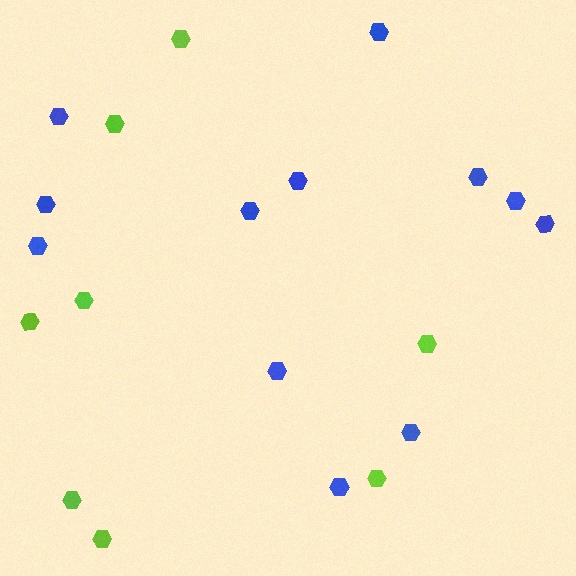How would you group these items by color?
There are 2 groups: one group of blue hexagons (12) and one group of lime hexagons (8).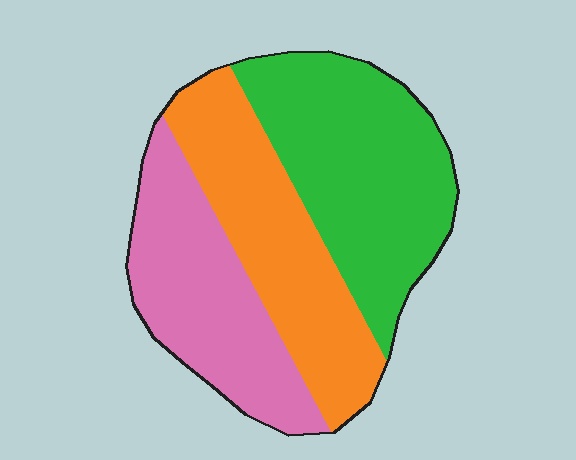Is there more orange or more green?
Green.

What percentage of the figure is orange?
Orange takes up about one third (1/3) of the figure.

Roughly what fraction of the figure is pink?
Pink covers about 30% of the figure.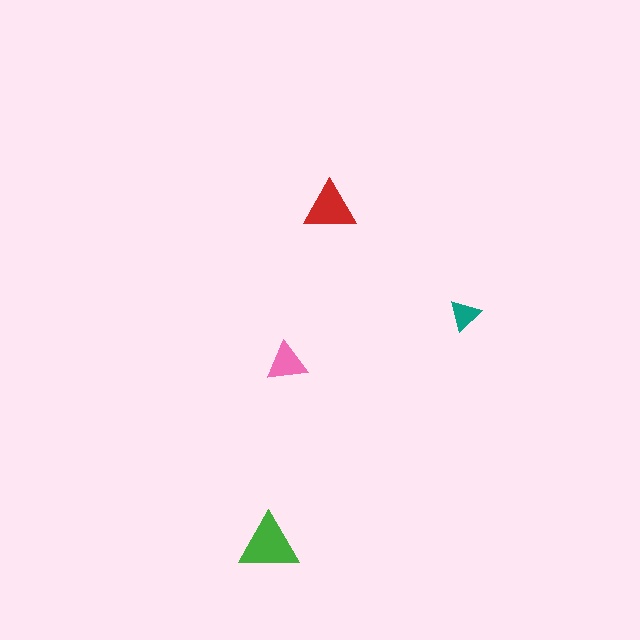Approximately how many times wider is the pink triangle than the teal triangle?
About 1.5 times wider.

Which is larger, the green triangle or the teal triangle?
The green one.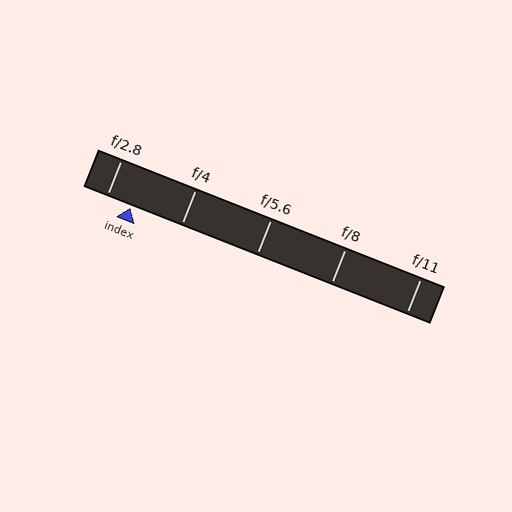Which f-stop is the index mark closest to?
The index mark is closest to f/2.8.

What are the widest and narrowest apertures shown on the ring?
The widest aperture shown is f/2.8 and the narrowest is f/11.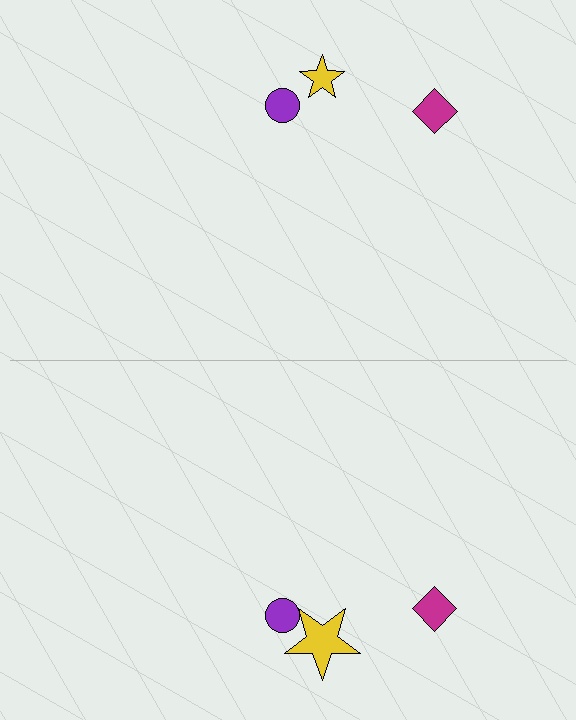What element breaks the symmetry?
The yellow star on the bottom side has a different size than its mirror counterpart.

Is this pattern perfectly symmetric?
No, the pattern is not perfectly symmetric. The yellow star on the bottom side has a different size than its mirror counterpart.